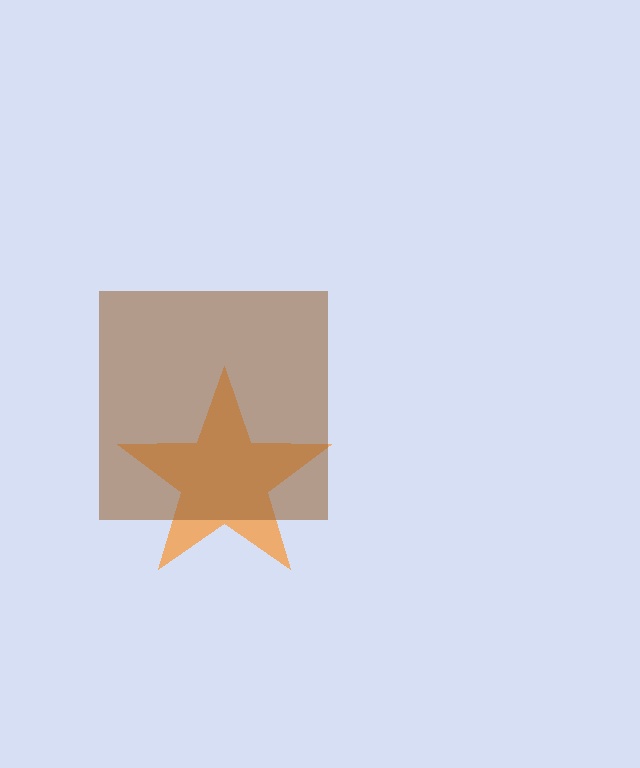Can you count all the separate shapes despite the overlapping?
Yes, there are 2 separate shapes.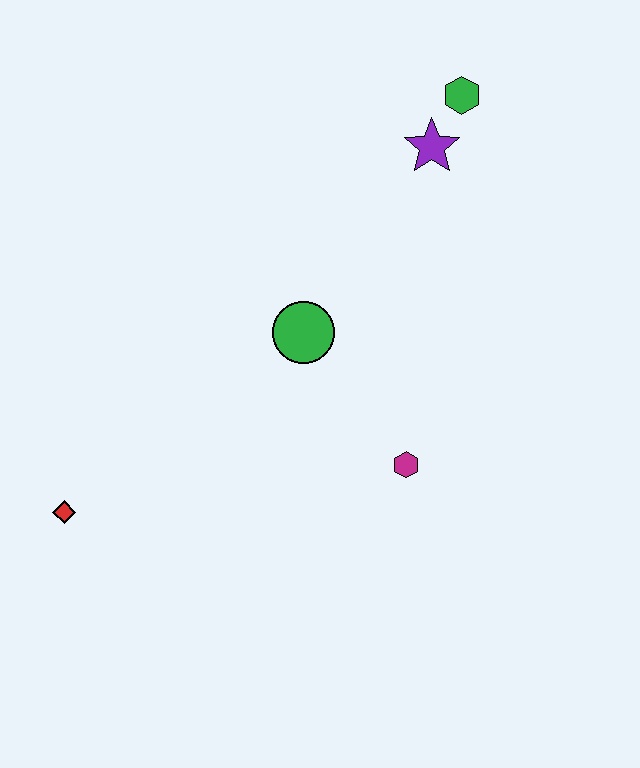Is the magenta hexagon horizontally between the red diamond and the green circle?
No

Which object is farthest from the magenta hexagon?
The green hexagon is farthest from the magenta hexagon.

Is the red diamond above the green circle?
No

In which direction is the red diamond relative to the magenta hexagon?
The red diamond is to the left of the magenta hexagon.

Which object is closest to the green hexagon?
The purple star is closest to the green hexagon.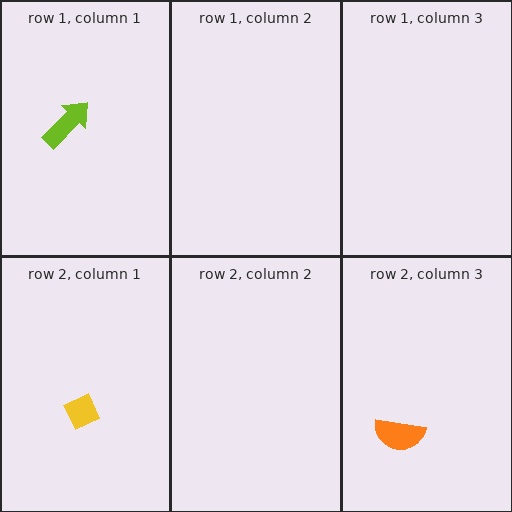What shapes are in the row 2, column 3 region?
The orange semicircle.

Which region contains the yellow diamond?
The row 2, column 1 region.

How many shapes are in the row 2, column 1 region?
1.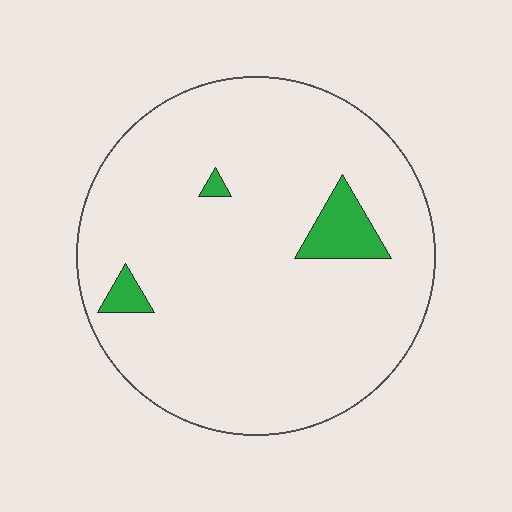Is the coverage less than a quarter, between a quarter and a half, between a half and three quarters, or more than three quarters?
Less than a quarter.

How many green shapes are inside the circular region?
3.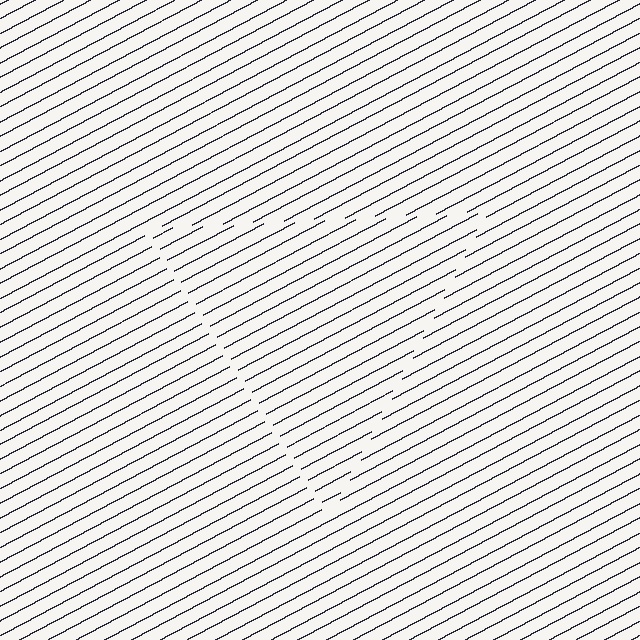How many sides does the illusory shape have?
3 sides — the line-ends trace a triangle.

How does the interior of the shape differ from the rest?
The interior of the shape contains the same grating, shifted by half a period — the contour is defined by the phase discontinuity where line-ends from the inner and outer gratings abut.